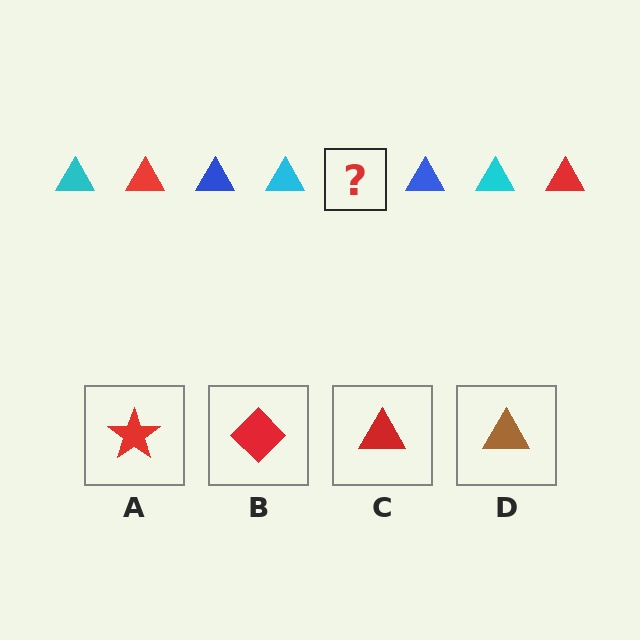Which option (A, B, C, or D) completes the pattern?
C.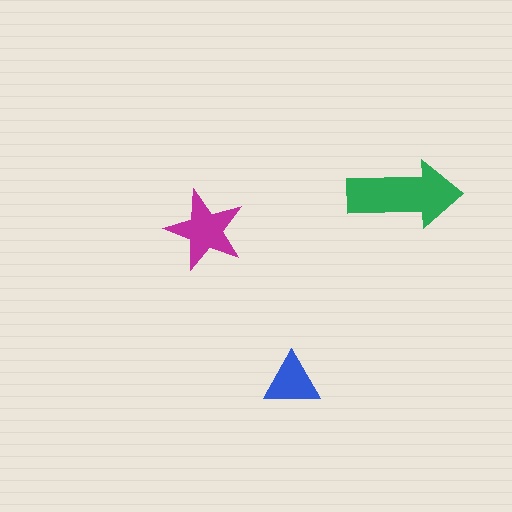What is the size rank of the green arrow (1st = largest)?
1st.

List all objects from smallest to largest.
The blue triangle, the magenta star, the green arrow.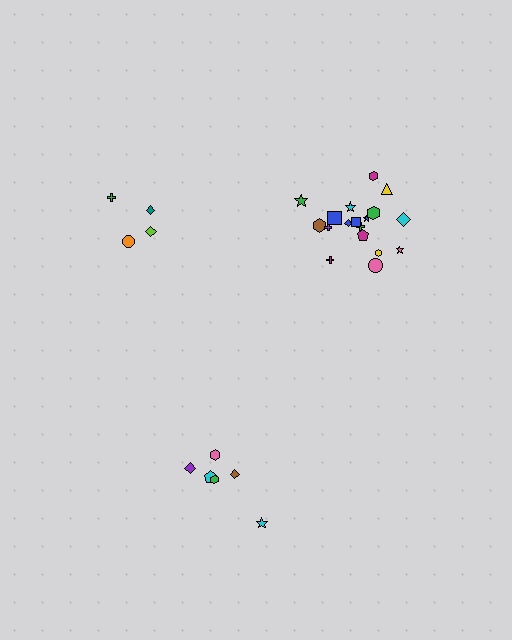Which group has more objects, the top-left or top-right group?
The top-right group.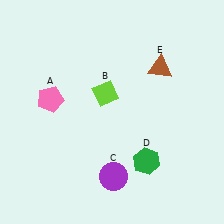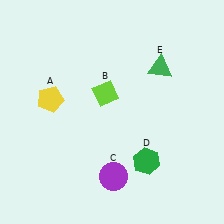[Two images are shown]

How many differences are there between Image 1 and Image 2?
There are 2 differences between the two images.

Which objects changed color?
A changed from pink to yellow. E changed from brown to green.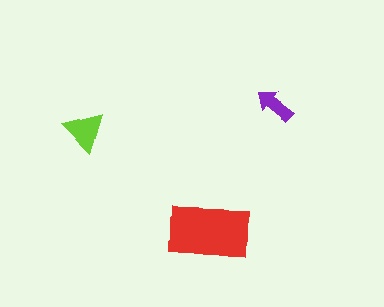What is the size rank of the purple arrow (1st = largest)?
3rd.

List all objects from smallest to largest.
The purple arrow, the lime triangle, the red rectangle.